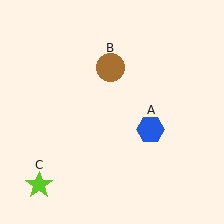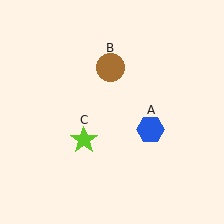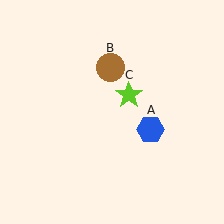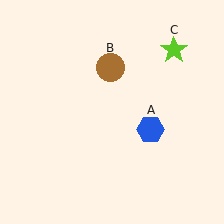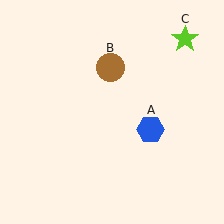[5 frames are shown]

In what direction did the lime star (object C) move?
The lime star (object C) moved up and to the right.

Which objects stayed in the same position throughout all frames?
Blue hexagon (object A) and brown circle (object B) remained stationary.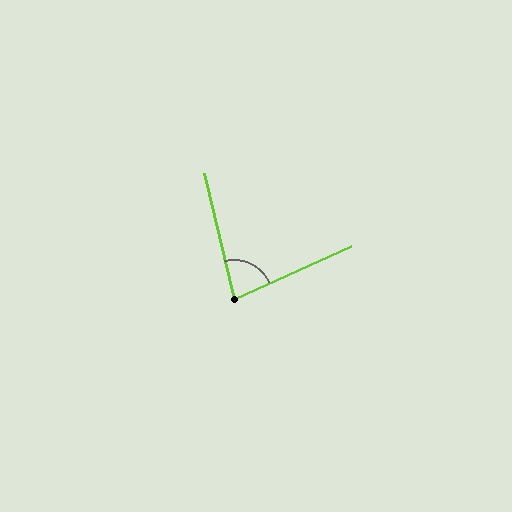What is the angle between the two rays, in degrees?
Approximately 79 degrees.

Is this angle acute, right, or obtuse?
It is acute.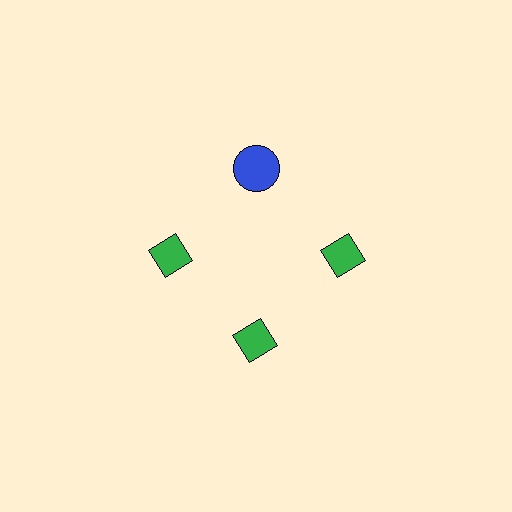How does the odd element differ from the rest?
It differs in both color (blue instead of green) and shape (circle instead of diamond).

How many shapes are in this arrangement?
There are 4 shapes arranged in a ring pattern.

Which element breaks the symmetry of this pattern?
The blue circle at roughly the 12 o'clock position breaks the symmetry. All other shapes are green diamonds.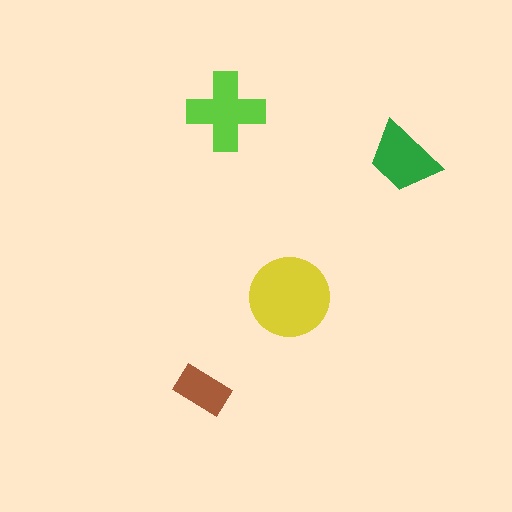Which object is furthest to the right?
The green trapezoid is rightmost.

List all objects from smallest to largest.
The brown rectangle, the green trapezoid, the lime cross, the yellow circle.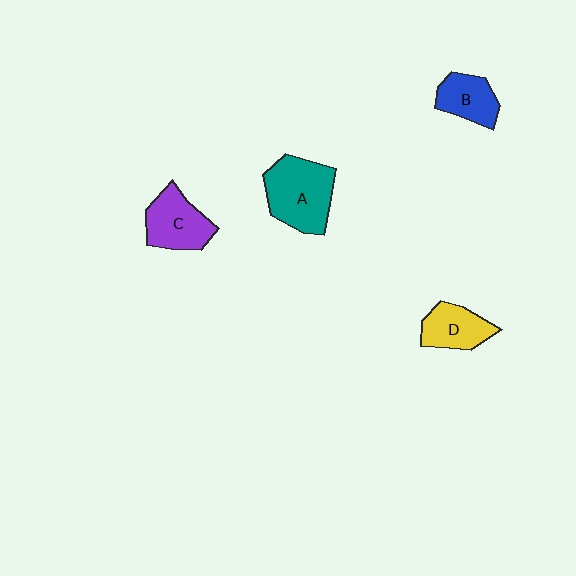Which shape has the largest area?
Shape A (teal).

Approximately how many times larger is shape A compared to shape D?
Approximately 1.6 times.